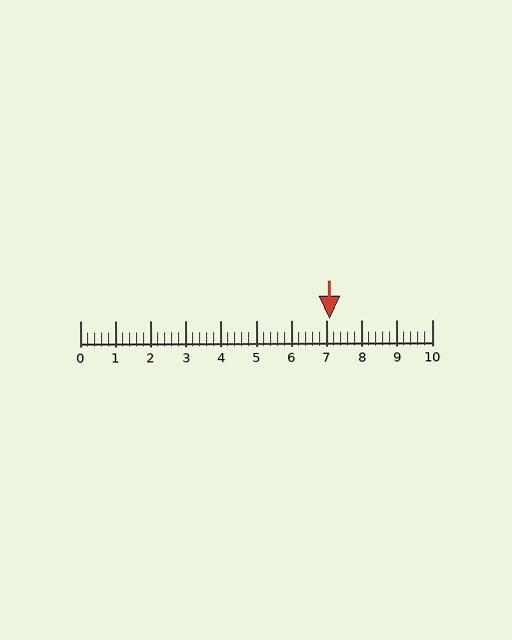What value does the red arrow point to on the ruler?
The red arrow points to approximately 7.1.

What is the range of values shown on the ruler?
The ruler shows values from 0 to 10.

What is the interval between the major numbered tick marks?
The major tick marks are spaced 1 units apart.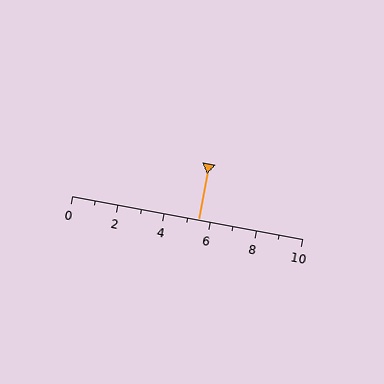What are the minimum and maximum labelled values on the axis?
The axis runs from 0 to 10.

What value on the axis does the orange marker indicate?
The marker indicates approximately 5.5.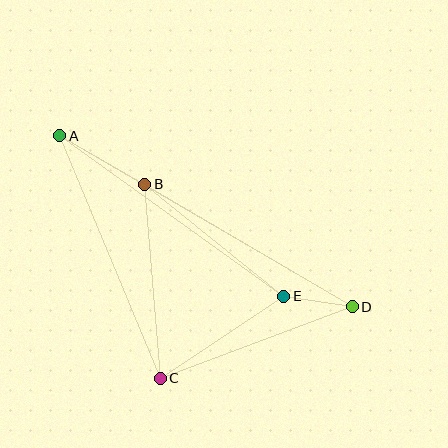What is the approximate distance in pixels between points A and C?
The distance between A and C is approximately 263 pixels.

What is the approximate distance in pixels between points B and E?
The distance between B and E is approximately 179 pixels.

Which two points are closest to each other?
Points D and E are closest to each other.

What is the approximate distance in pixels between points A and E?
The distance between A and E is approximately 276 pixels.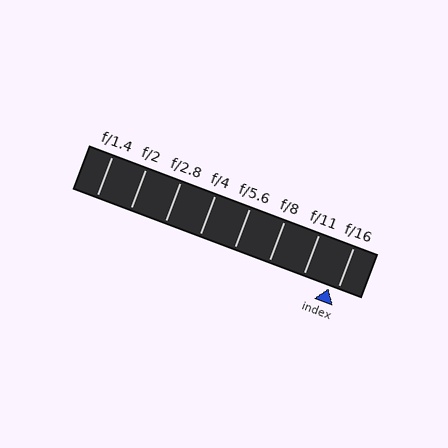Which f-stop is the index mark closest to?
The index mark is closest to f/16.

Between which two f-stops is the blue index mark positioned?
The index mark is between f/11 and f/16.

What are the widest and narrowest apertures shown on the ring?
The widest aperture shown is f/1.4 and the narrowest is f/16.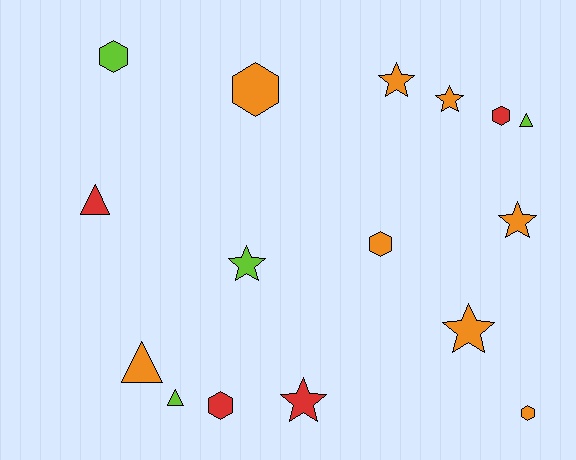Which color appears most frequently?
Orange, with 8 objects.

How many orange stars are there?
There are 4 orange stars.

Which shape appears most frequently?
Hexagon, with 6 objects.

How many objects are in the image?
There are 16 objects.